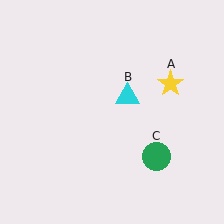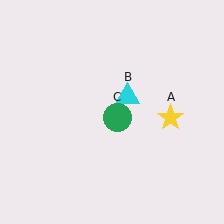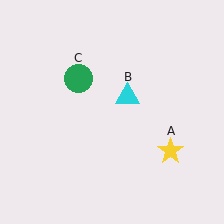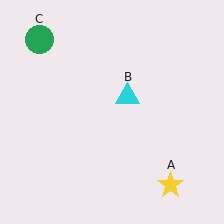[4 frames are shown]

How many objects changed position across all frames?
2 objects changed position: yellow star (object A), green circle (object C).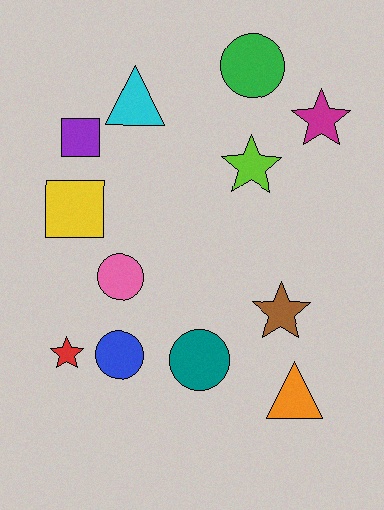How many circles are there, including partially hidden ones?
There are 4 circles.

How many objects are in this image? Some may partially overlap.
There are 12 objects.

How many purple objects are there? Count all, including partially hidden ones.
There is 1 purple object.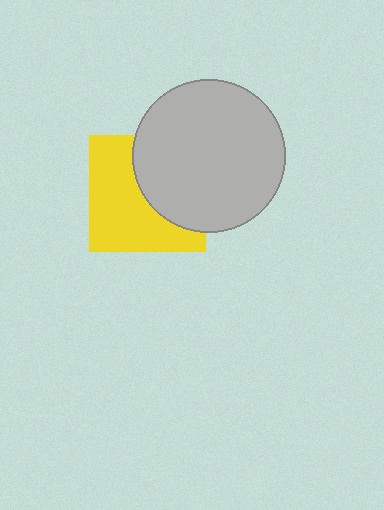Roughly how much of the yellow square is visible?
About half of it is visible (roughly 56%).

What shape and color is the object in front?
The object in front is a light gray circle.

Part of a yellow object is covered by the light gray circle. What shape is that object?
It is a square.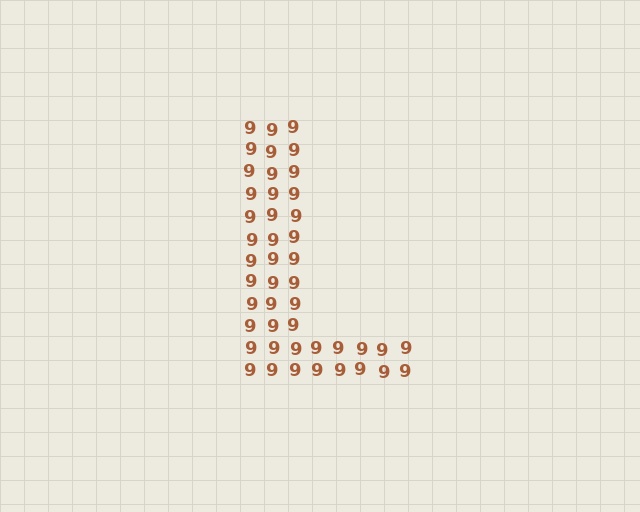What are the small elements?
The small elements are digit 9's.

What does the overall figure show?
The overall figure shows the letter L.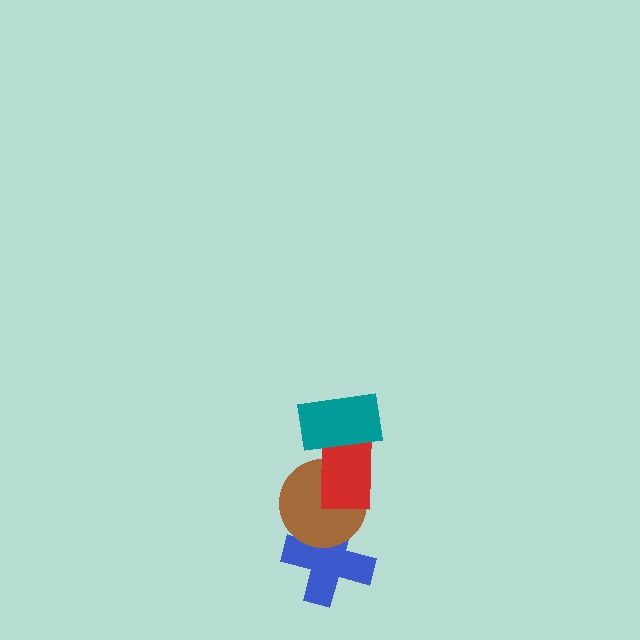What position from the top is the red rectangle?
The red rectangle is 2nd from the top.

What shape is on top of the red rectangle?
The teal rectangle is on top of the red rectangle.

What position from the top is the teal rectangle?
The teal rectangle is 1st from the top.